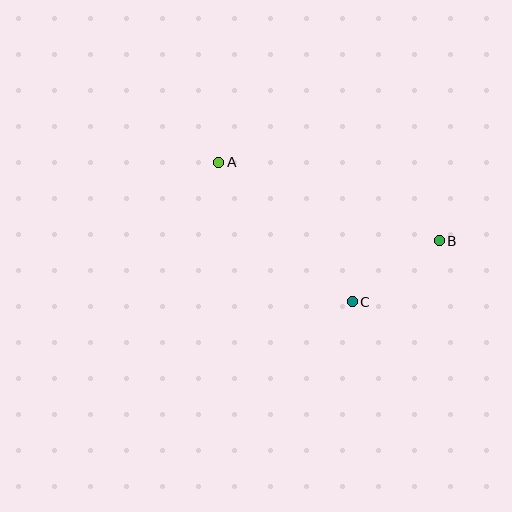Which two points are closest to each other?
Points B and C are closest to each other.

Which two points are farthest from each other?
Points A and B are farthest from each other.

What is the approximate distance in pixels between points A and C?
The distance between A and C is approximately 193 pixels.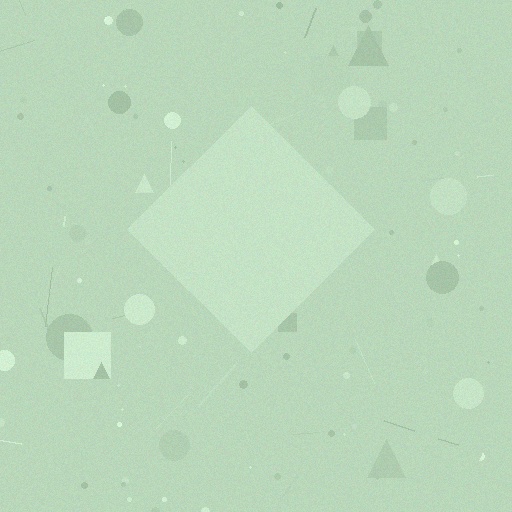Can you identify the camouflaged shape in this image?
The camouflaged shape is a diamond.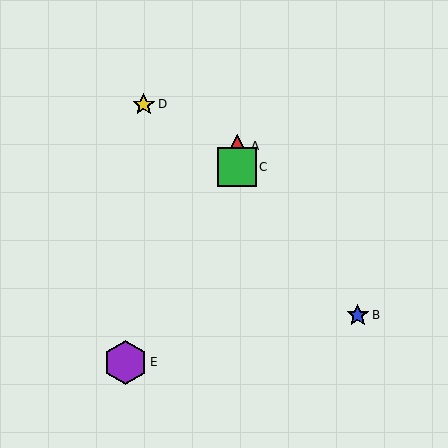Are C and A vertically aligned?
Yes, both are at x≈237.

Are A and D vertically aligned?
No, A is at x≈237 and D is at x≈144.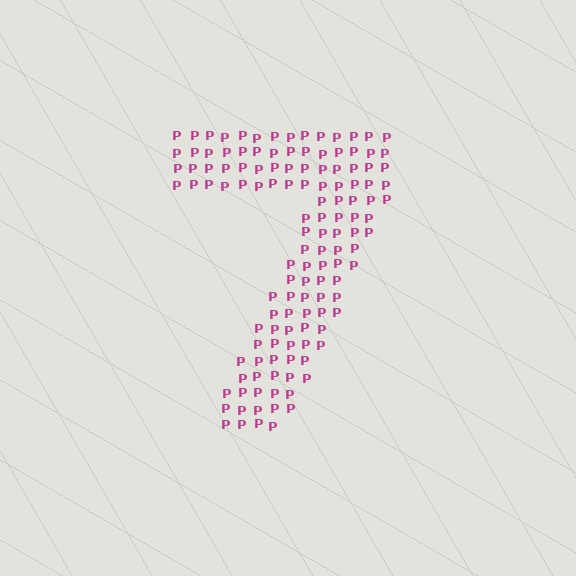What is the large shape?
The large shape is the digit 7.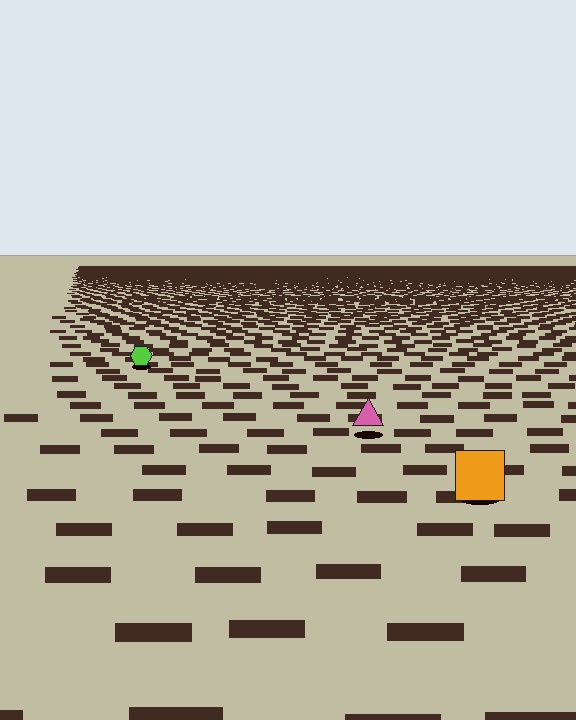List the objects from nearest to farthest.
From nearest to farthest: the orange square, the pink triangle, the lime hexagon.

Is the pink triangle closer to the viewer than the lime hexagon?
Yes. The pink triangle is closer — you can tell from the texture gradient: the ground texture is coarser near it.